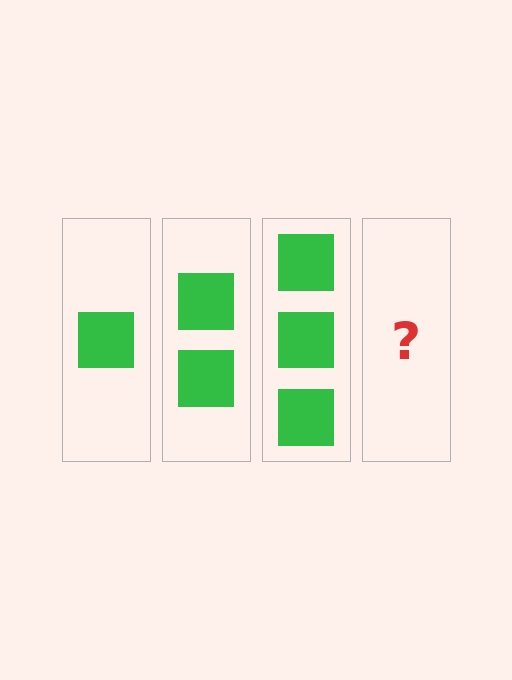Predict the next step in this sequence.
The next step is 4 squares.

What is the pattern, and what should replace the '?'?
The pattern is that each step adds one more square. The '?' should be 4 squares.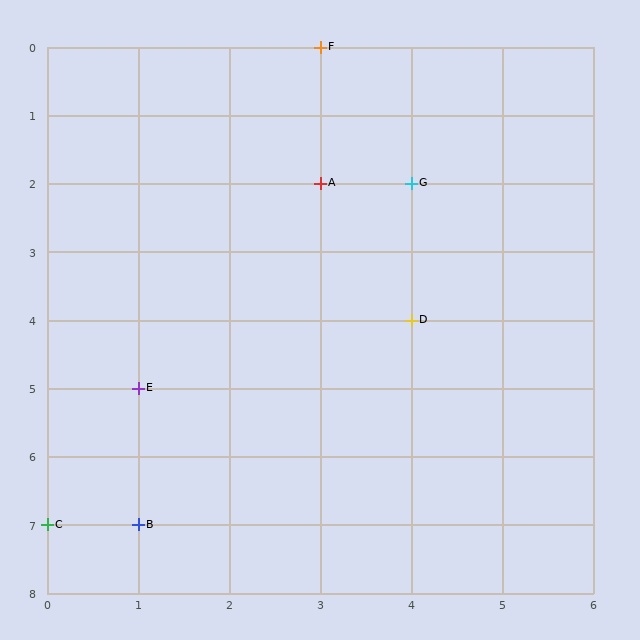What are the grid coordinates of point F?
Point F is at grid coordinates (3, 0).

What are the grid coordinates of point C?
Point C is at grid coordinates (0, 7).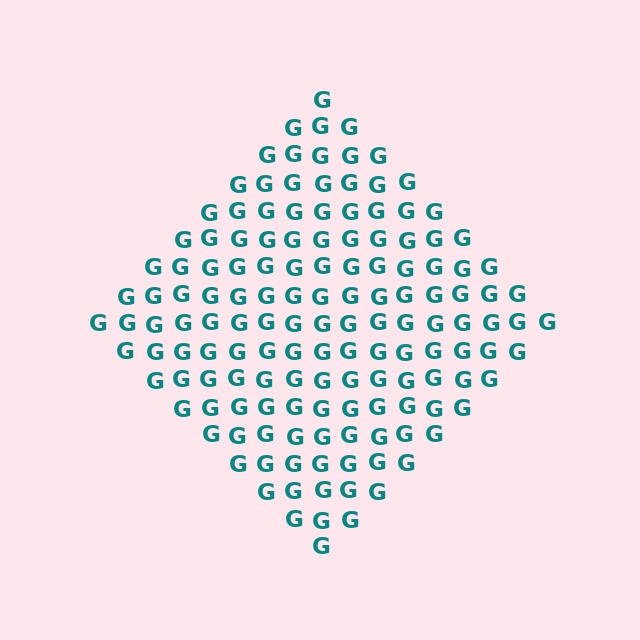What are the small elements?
The small elements are letter G's.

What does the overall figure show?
The overall figure shows a diamond.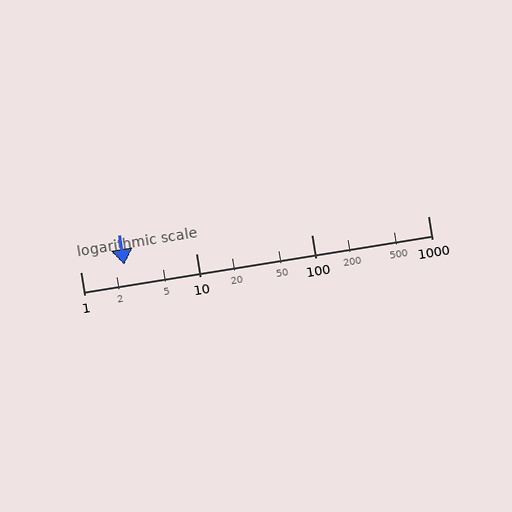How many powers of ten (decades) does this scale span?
The scale spans 3 decades, from 1 to 1000.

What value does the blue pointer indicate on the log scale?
The pointer indicates approximately 2.4.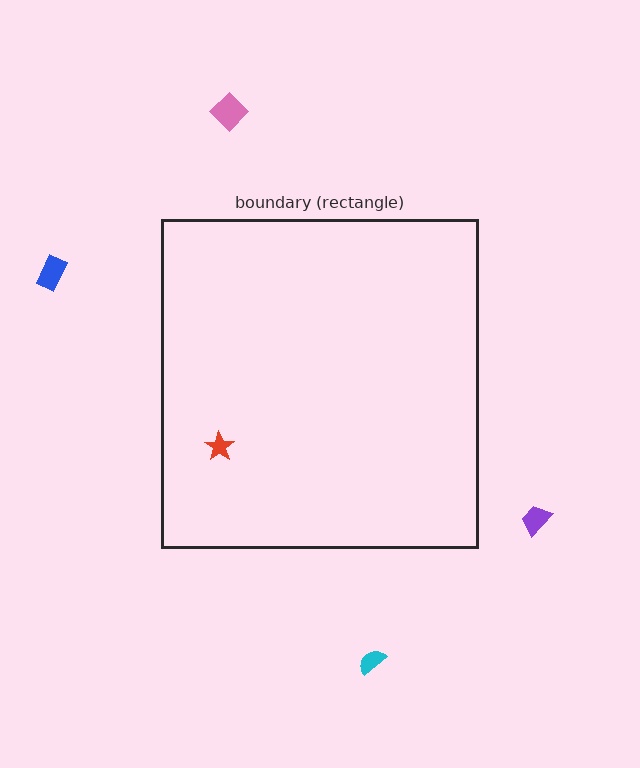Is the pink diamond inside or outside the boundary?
Outside.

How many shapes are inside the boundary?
1 inside, 4 outside.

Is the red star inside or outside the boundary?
Inside.